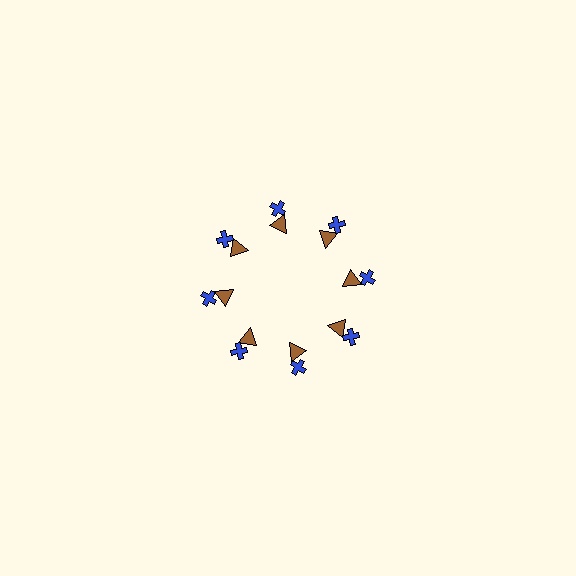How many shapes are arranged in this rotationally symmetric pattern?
There are 16 shapes, arranged in 8 groups of 2.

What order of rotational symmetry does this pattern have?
This pattern has 8-fold rotational symmetry.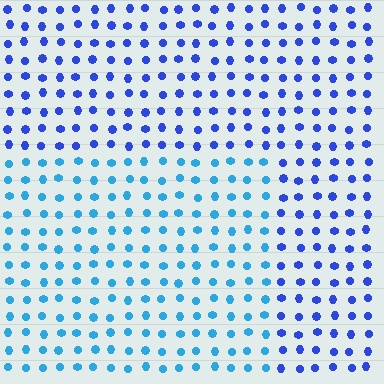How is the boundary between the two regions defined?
The boundary is defined purely by a slight shift in hue (about 33 degrees). Spacing, size, and orientation are identical on both sides.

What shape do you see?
I see a rectangle.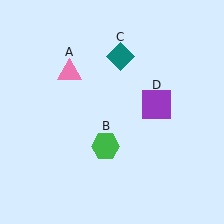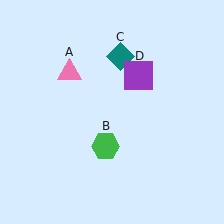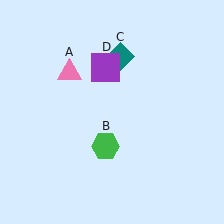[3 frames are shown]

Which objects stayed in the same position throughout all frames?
Pink triangle (object A) and green hexagon (object B) and teal diamond (object C) remained stationary.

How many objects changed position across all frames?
1 object changed position: purple square (object D).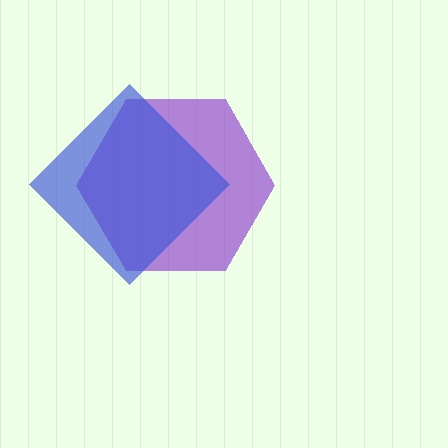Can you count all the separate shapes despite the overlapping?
Yes, there are 2 separate shapes.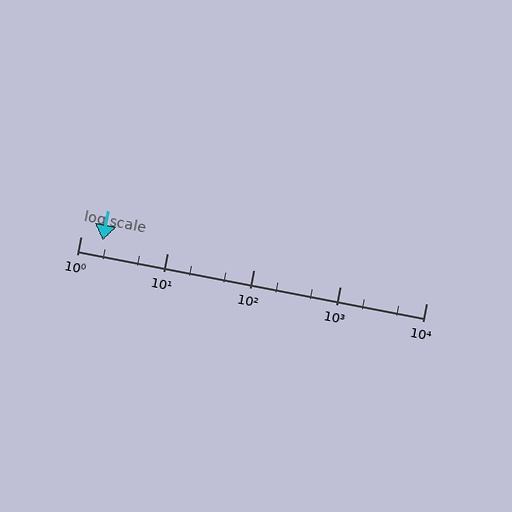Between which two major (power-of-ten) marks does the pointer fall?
The pointer is between 1 and 10.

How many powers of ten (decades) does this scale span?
The scale spans 4 decades, from 1 to 10000.